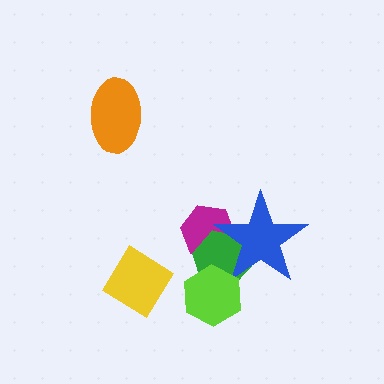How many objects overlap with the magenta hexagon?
2 objects overlap with the magenta hexagon.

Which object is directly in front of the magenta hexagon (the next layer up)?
The green hexagon is directly in front of the magenta hexagon.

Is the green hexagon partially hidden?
Yes, it is partially covered by another shape.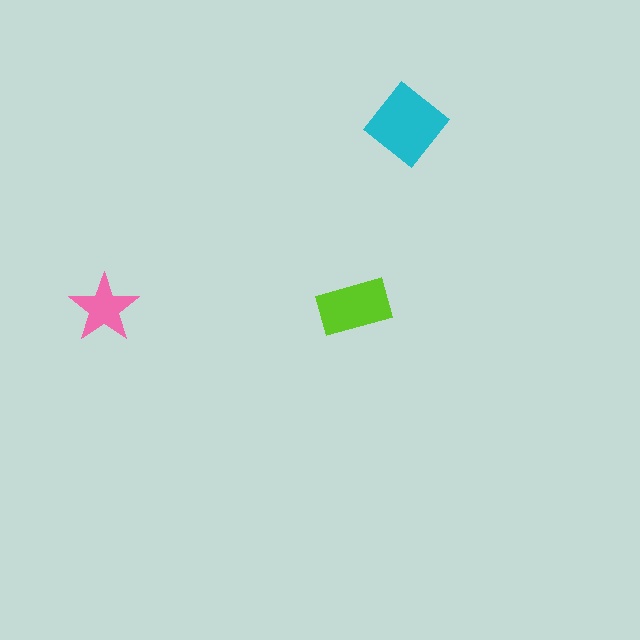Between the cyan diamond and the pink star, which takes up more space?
The cyan diamond.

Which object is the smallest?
The pink star.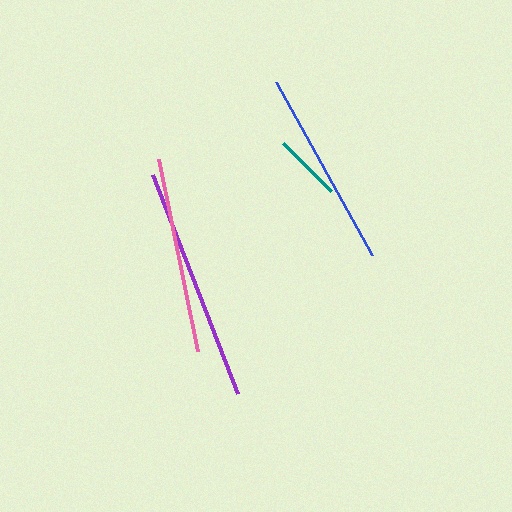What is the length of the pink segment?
The pink segment is approximately 197 pixels long.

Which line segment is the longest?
The purple line is the longest at approximately 235 pixels.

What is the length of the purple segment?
The purple segment is approximately 235 pixels long.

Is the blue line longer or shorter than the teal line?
The blue line is longer than the teal line.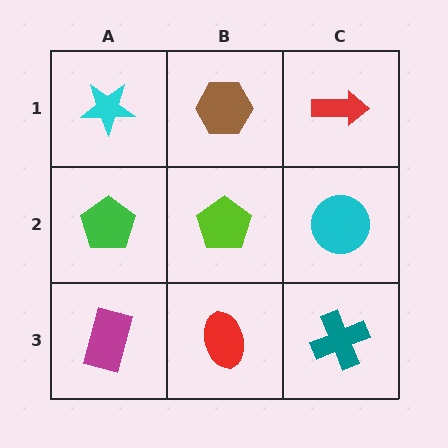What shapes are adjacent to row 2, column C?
A red arrow (row 1, column C), a teal cross (row 3, column C), a lime pentagon (row 2, column B).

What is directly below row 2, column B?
A red ellipse.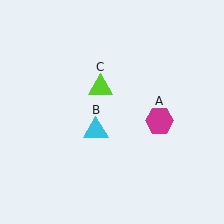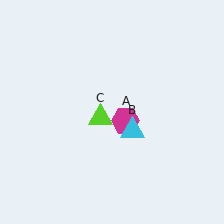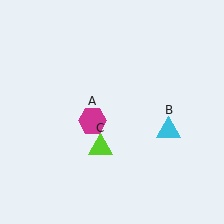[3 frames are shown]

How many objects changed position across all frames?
3 objects changed position: magenta hexagon (object A), cyan triangle (object B), lime triangle (object C).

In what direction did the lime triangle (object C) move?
The lime triangle (object C) moved down.